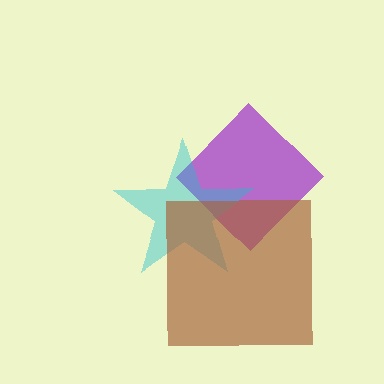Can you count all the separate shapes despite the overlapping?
Yes, there are 3 separate shapes.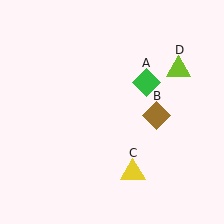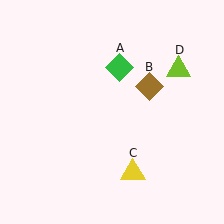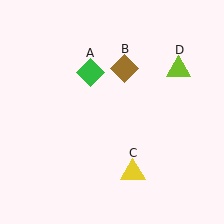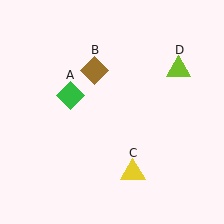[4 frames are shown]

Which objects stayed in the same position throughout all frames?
Yellow triangle (object C) and lime triangle (object D) remained stationary.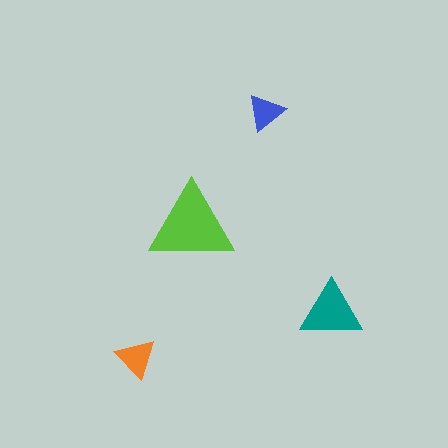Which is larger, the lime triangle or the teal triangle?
The lime one.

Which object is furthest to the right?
The teal triangle is rightmost.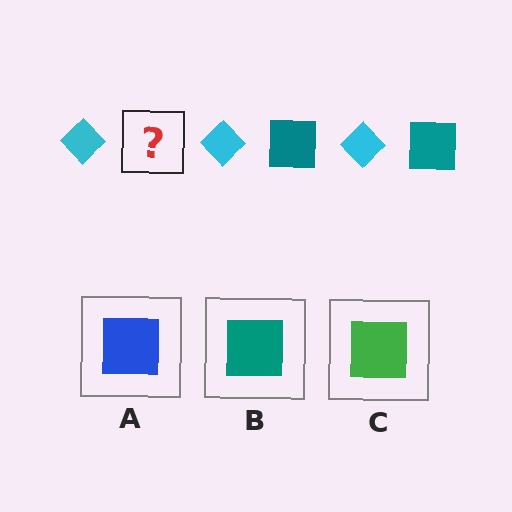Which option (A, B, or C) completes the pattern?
B.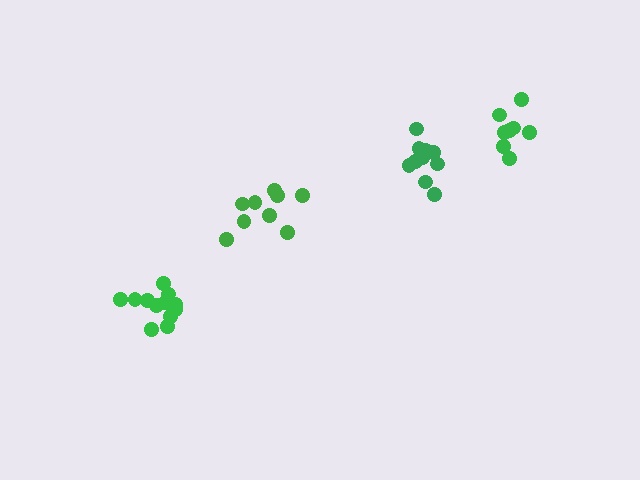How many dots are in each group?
Group 1: 10 dots, Group 2: 8 dots, Group 3: 9 dots, Group 4: 12 dots (39 total).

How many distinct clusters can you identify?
There are 4 distinct clusters.